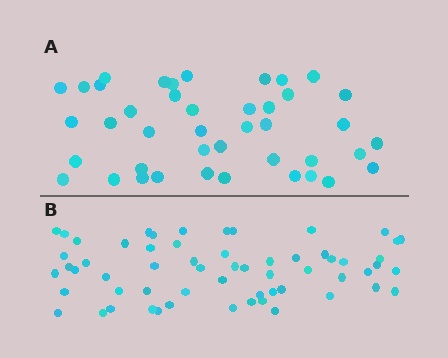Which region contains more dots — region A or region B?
Region B (the bottom region) has more dots.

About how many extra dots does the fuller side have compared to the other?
Region B has approximately 20 more dots than region A.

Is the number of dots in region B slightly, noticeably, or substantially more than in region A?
Region B has noticeably more, but not dramatically so. The ratio is roughly 1.4 to 1.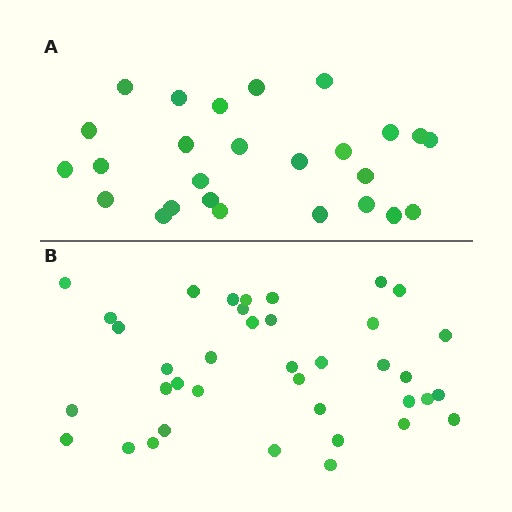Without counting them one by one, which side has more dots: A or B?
Region B (the bottom region) has more dots.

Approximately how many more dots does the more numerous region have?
Region B has roughly 12 or so more dots than region A.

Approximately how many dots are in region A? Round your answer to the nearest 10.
About 30 dots. (The exact count is 26, which rounds to 30.)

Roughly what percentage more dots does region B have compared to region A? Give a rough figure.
About 45% more.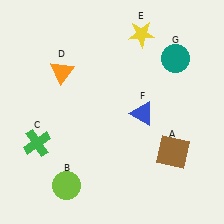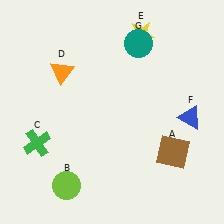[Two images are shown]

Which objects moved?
The objects that moved are: the blue triangle (F), the teal circle (G).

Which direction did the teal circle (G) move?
The teal circle (G) moved left.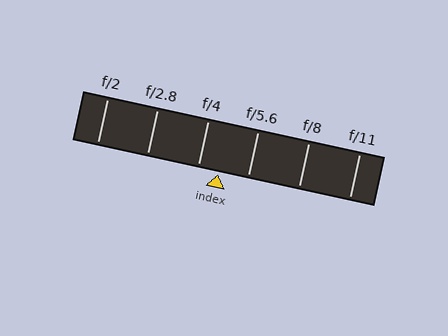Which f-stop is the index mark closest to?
The index mark is closest to f/4.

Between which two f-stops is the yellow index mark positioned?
The index mark is between f/4 and f/5.6.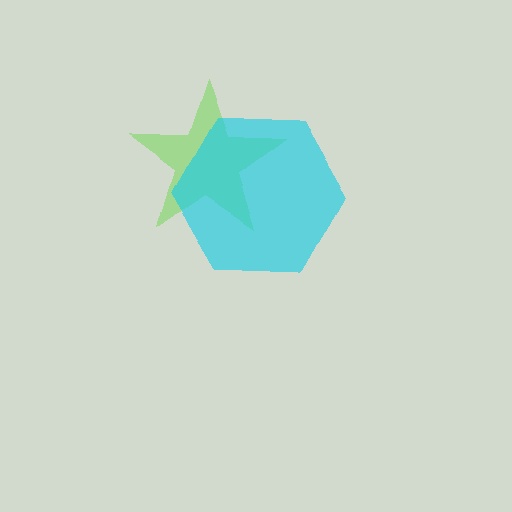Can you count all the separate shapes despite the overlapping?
Yes, there are 2 separate shapes.